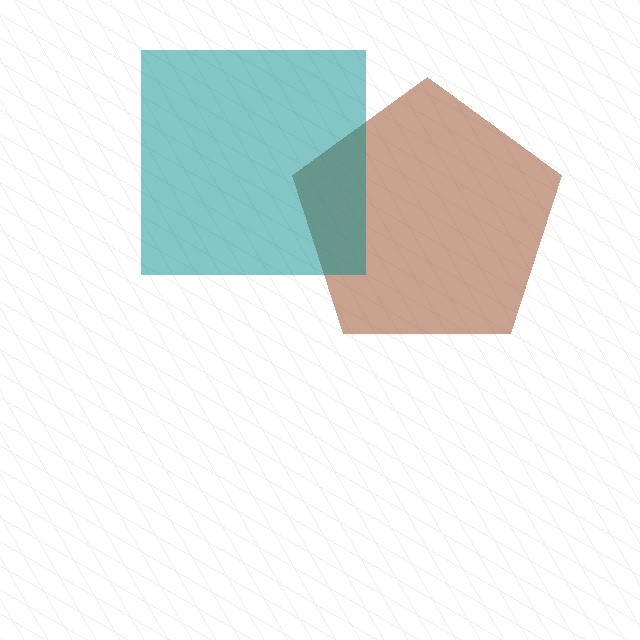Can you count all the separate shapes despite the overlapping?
Yes, there are 2 separate shapes.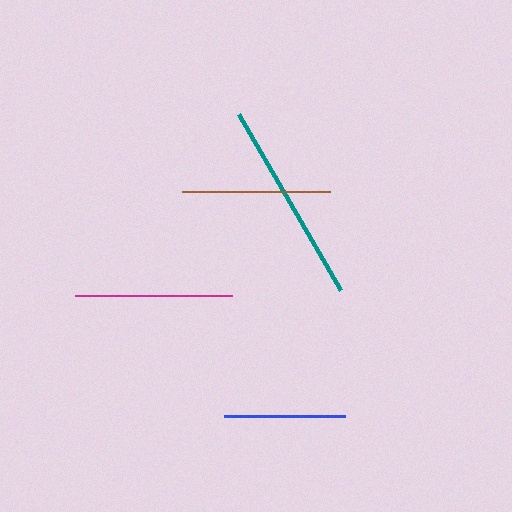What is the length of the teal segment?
The teal segment is approximately 204 pixels long.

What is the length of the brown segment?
The brown segment is approximately 148 pixels long.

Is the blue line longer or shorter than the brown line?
The brown line is longer than the blue line.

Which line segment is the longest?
The teal line is the longest at approximately 204 pixels.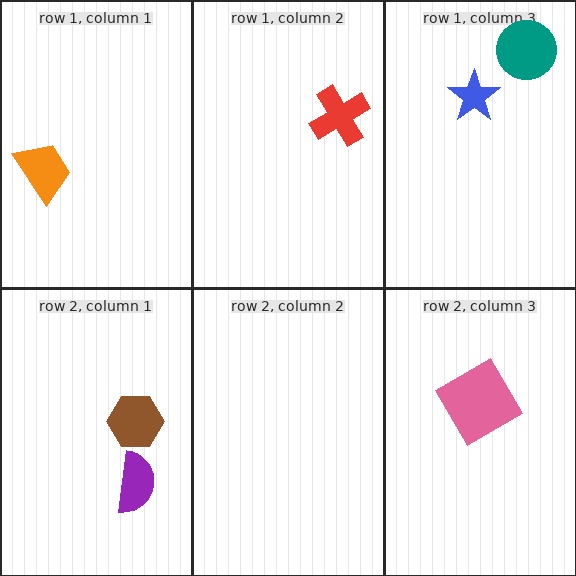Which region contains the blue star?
The row 1, column 3 region.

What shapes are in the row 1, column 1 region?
The orange trapezoid.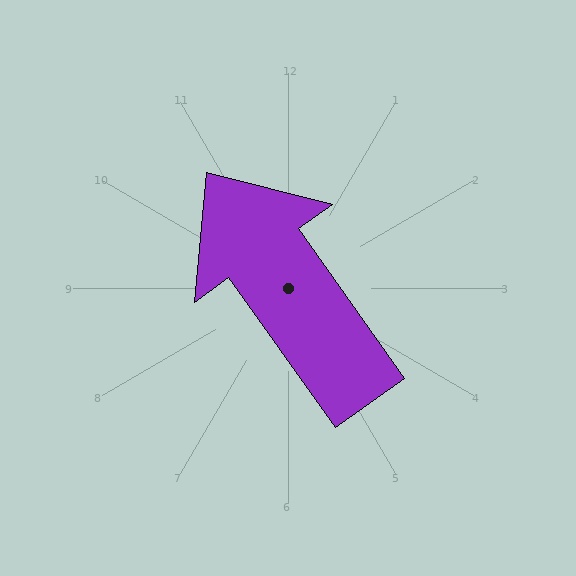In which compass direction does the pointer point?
Northwest.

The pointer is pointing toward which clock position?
Roughly 11 o'clock.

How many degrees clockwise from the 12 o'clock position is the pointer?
Approximately 325 degrees.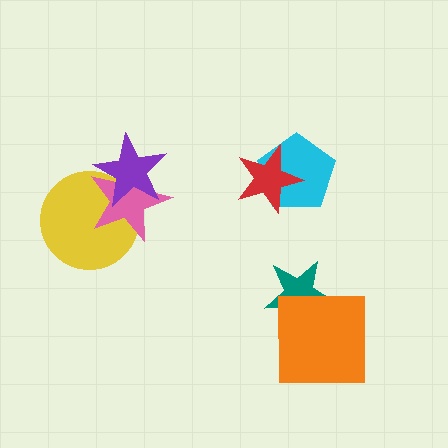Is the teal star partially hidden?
Yes, it is partially covered by another shape.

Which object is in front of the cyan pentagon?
The red star is in front of the cyan pentagon.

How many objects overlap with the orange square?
1 object overlaps with the orange square.